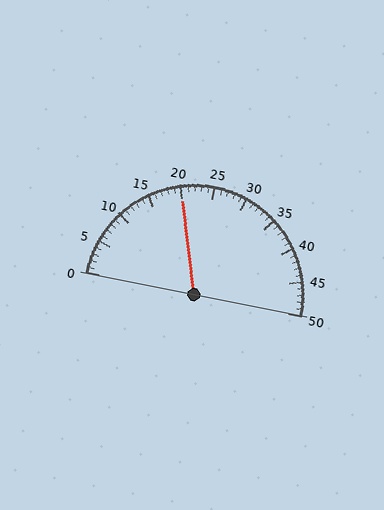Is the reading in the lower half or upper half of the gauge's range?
The reading is in the lower half of the range (0 to 50).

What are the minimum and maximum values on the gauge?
The gauge ranges from 0 to 50.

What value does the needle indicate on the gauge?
The needle indicates approximately 20.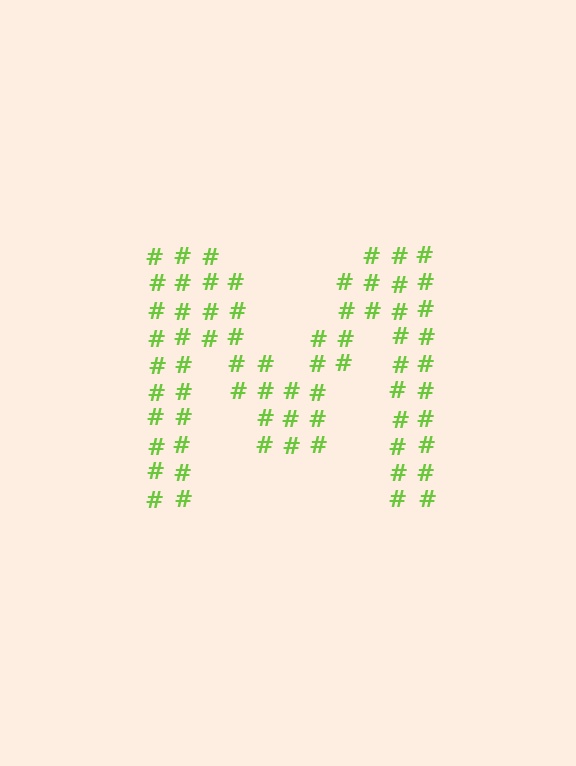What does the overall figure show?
The overall figure shows the letter M.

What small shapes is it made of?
It is made of small hash symbols.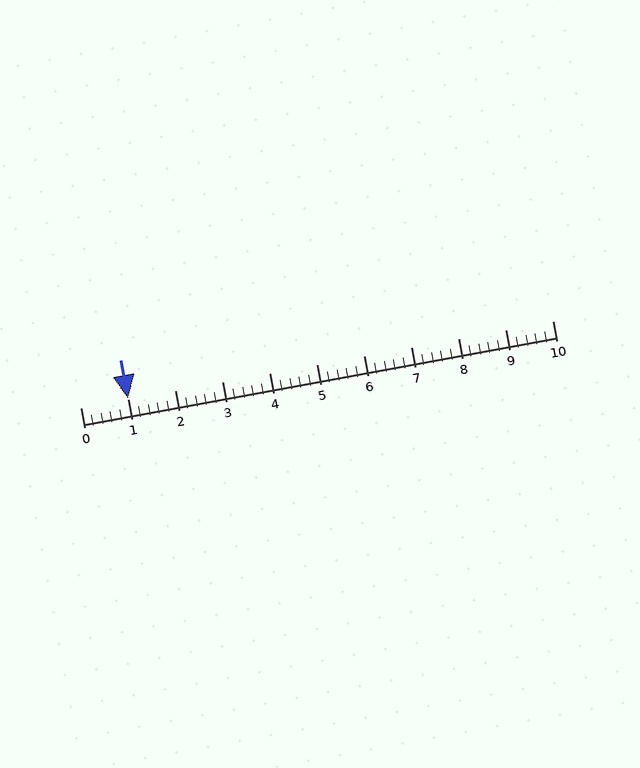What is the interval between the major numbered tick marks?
The major tick marks are spaced 1 units apart.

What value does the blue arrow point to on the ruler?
The blue arrow points to approximately 1.0.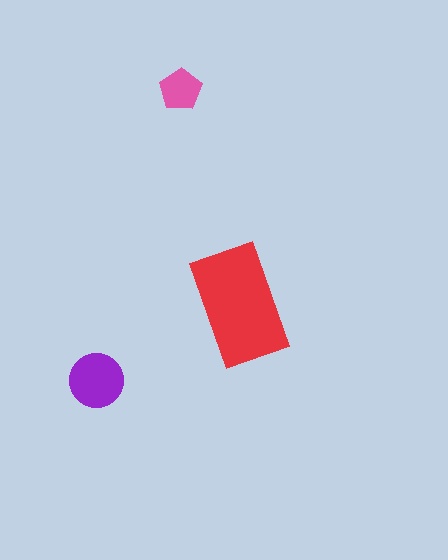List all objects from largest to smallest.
The red rectangle, the purple circle, the pink pentagon.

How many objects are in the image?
There are 3 objects in the image.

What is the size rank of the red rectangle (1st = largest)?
1st.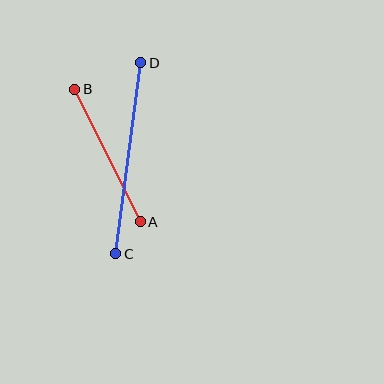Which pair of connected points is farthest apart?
Points C and D are farthest apart.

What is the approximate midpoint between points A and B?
The midpoint is at approximately (108, 156) pixels.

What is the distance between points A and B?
The distance is approximately 148 pixels.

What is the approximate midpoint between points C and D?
The midpoint is at approximately (128, 158) pixels.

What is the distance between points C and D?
The distance is approximately 192 pixels.